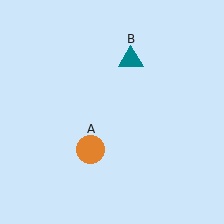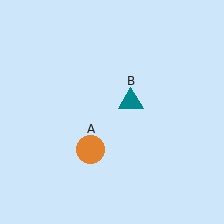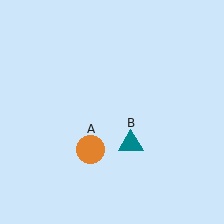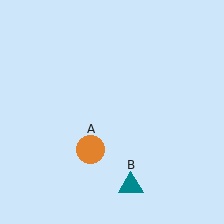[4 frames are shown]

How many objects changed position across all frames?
1 object changed position: teal triangle (object B).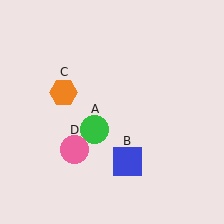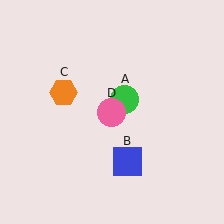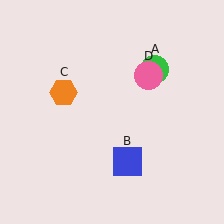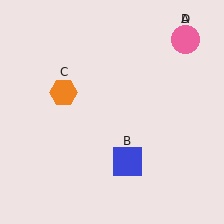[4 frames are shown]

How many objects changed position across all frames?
2 objects changed position: green circle (object A), pink circle (object D).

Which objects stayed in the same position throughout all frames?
Blue square (object B) and orange hexagon (object C) remained stationary.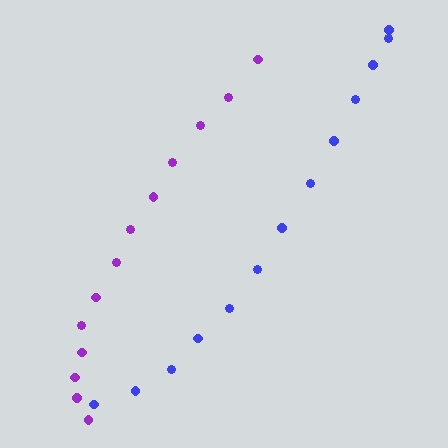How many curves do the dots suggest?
There are 2 distinct paths.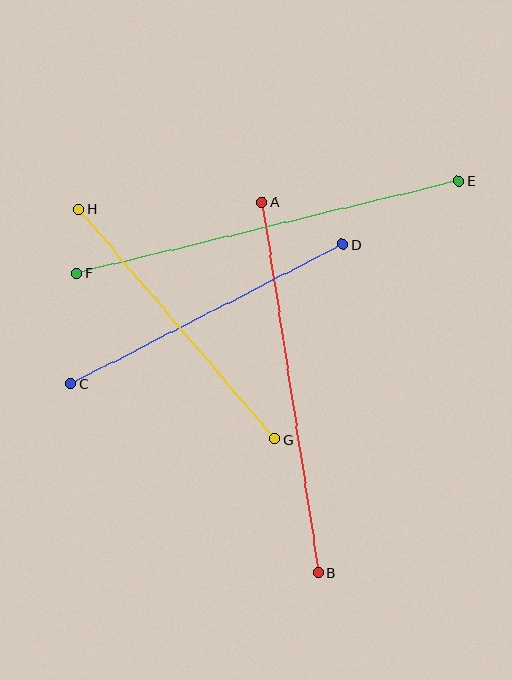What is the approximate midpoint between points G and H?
The midpoint is at approximately (177, 324) pixels.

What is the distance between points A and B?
The distance is approximately 375 pixels.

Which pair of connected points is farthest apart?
Points E and F are farthest apart.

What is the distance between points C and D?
The distance is approximately 305 pixels.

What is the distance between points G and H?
The distance is approximately 302 pixels.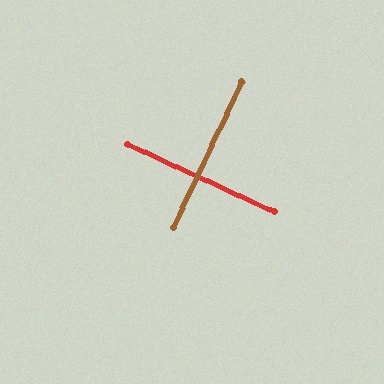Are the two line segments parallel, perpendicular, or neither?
Perpendicular — they meet at approximately 90°.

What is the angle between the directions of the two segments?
Approximately 90 degrees.